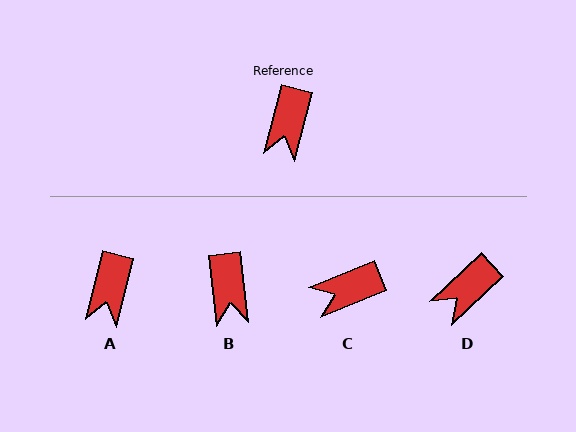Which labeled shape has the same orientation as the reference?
A.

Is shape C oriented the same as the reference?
No, it is off by about 54 degrees.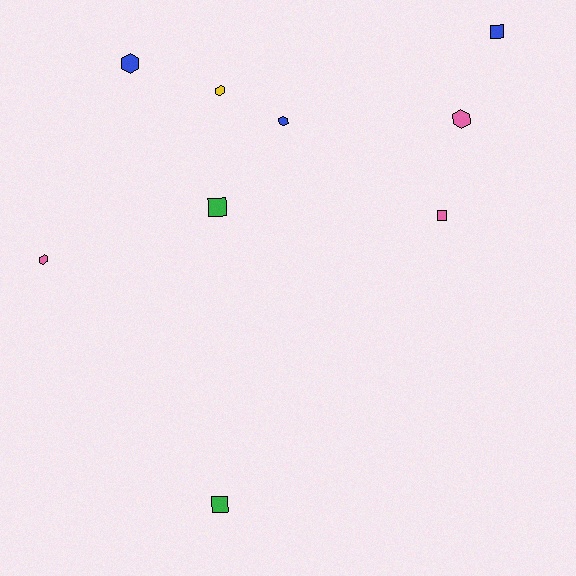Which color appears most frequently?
Blue, with 3 objects.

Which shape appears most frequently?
Hexagon, with 5 objects.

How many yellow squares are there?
There are no yellow squares.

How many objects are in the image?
There are 9 objects.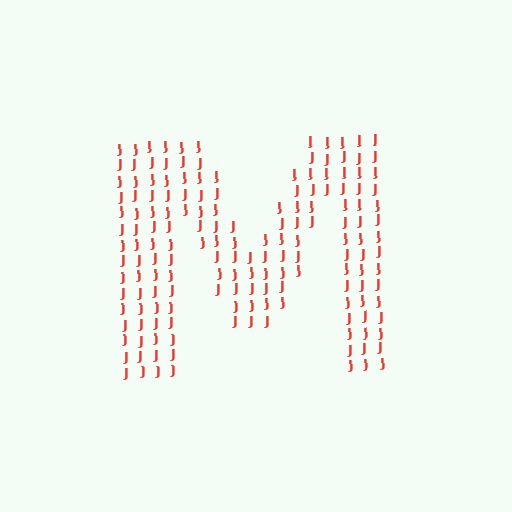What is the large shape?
The large shape is the letter M.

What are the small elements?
The small elements are letter J's.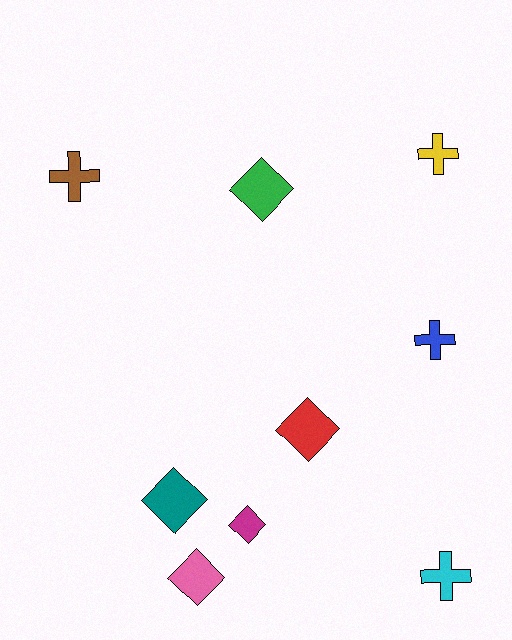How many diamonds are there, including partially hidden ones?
There are 5 diamonds.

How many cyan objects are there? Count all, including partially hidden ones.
There is 1 cyan object.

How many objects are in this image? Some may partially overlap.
There are 9 objects.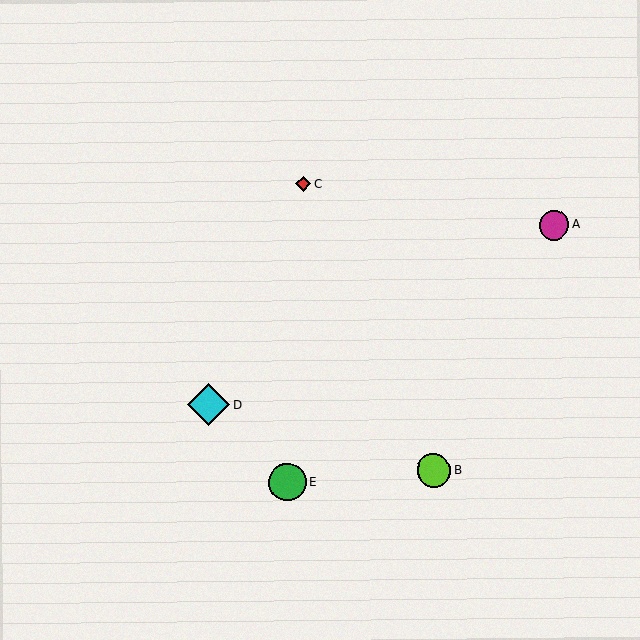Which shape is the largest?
The cyan diamond (labeled D) is the largest.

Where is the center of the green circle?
The center of the green circle is at (287, 483).